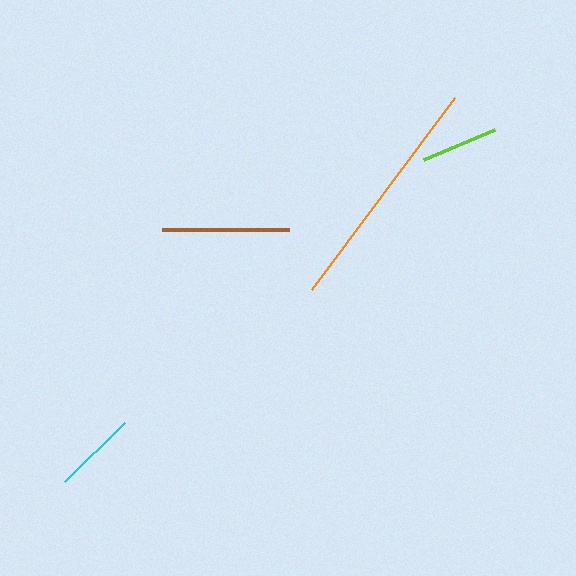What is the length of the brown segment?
The brown segment is approximately 126 pixels long.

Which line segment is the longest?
The orange line is the longest at approximately 240 pixels.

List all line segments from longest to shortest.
From longest to shortest: orange, brown, cyan, lime.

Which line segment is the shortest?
The lime line is the shortest at approximately 76 pixels.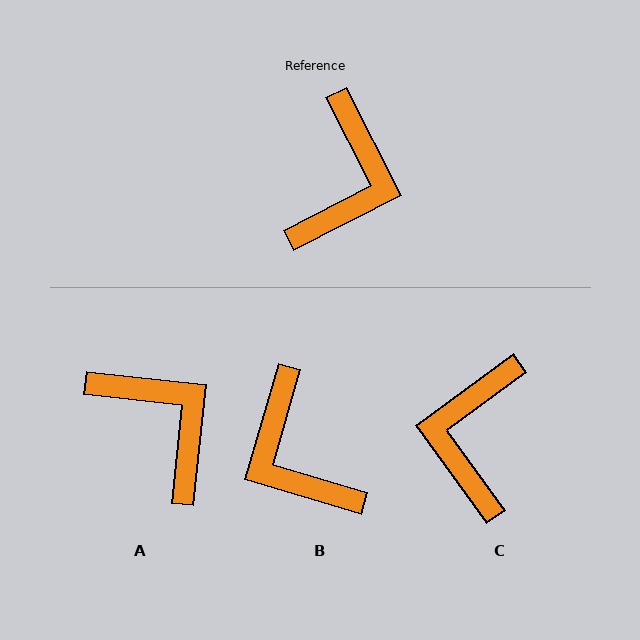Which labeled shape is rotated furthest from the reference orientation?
C, about 171 degrees away.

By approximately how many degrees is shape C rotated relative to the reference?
Approximately 171 degrees clockwise.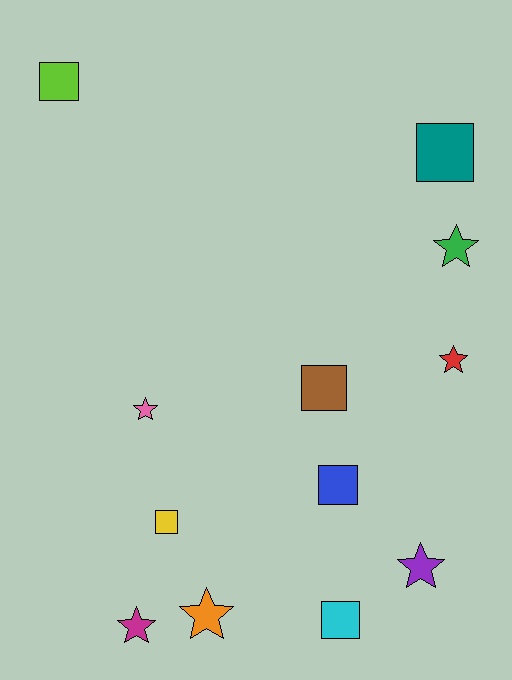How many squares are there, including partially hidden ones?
There are 6 squares.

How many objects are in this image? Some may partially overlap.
There are 12 objects.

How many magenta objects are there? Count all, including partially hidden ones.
There is 1 magenta object.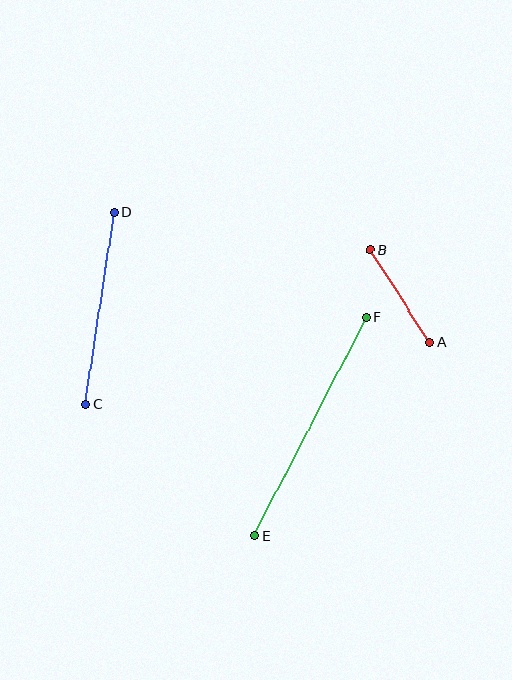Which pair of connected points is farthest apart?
Points E and F are farthest apart.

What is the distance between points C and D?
The distance is approximately 194 pixels.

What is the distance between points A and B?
The distance is approximately 110 pixels.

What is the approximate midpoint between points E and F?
The midpoint is at approximately (311, 426) pixels.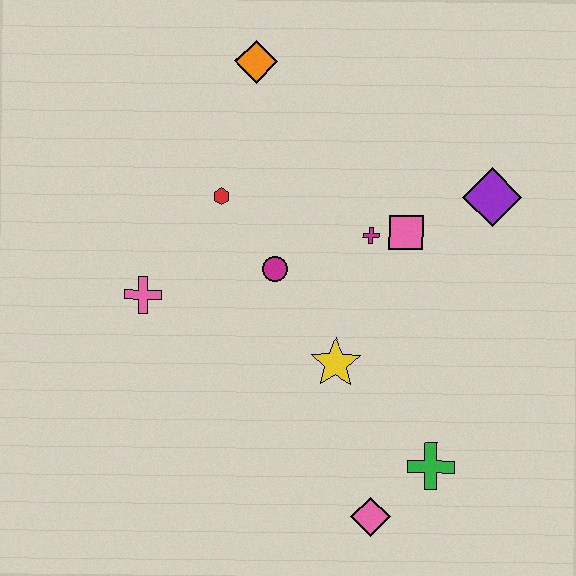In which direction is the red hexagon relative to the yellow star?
The red hexagon is above the yellow star.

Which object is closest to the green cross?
The pink diamond is closest to the green cross.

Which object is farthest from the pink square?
The pink diamond is farthest from the pink square.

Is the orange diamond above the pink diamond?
Yes